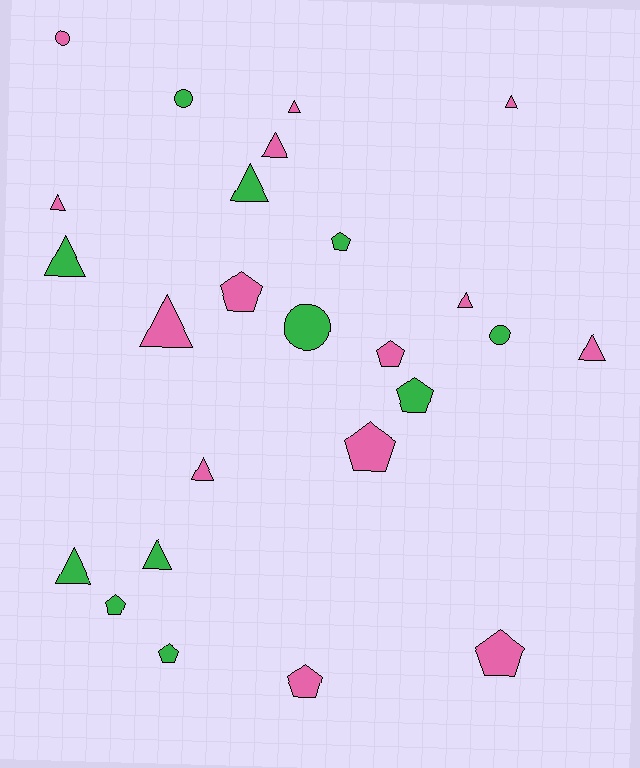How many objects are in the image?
There are 25 objects.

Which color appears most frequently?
Pink, with 14 objects.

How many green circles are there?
There are 3 green circles.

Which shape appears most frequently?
Triangle, with 12 objects.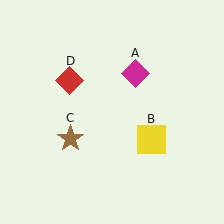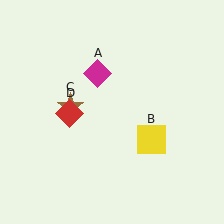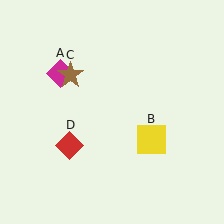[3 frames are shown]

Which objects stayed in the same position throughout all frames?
Yellow square (object B) remained stationary.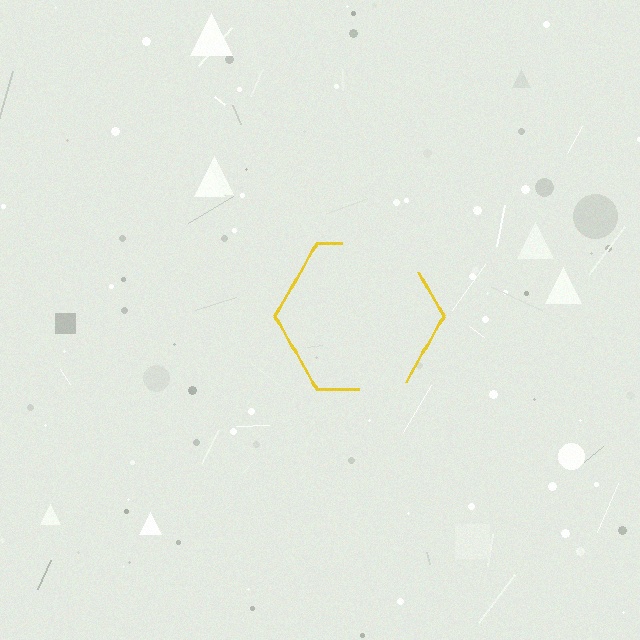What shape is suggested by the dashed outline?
The dashed outline suggests a hexagon.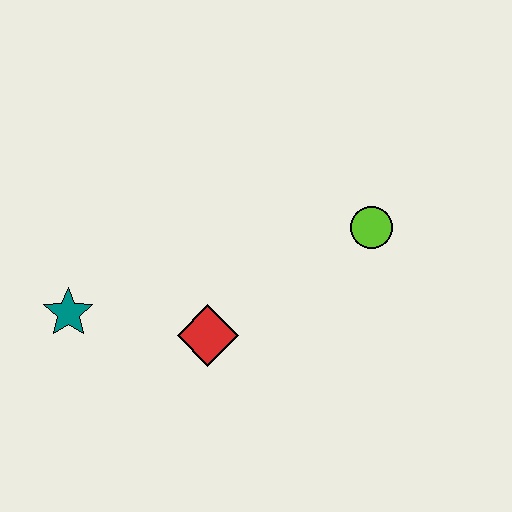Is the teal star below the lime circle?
Yes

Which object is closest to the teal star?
The red diamond is closest to the teal star.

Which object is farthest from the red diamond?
The lime circle is farthest from the red diamond.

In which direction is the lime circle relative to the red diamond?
The lime circle is to the right of the red diamond.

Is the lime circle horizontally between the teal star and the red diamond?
No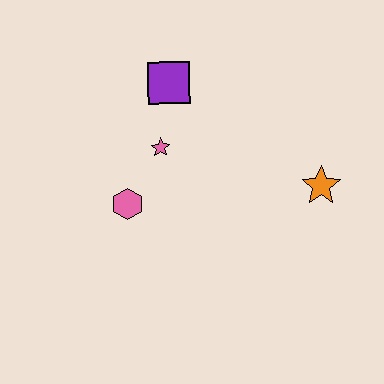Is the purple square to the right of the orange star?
No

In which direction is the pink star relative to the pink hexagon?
The pink star is above the pink hexagon.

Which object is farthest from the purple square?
The orange star is farthest from the purple square.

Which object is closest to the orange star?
The pink star is closest to the orange star.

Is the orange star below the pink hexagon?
No